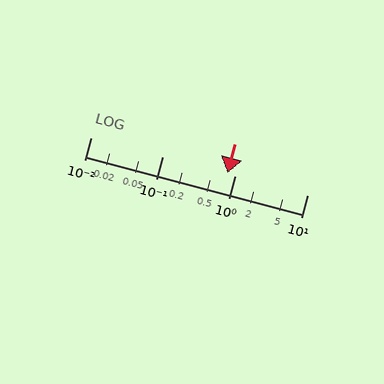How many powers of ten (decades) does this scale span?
The scale spans 3 decades, from 0.01 to 10.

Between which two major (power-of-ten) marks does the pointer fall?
The pointer is between 0.1 and 1.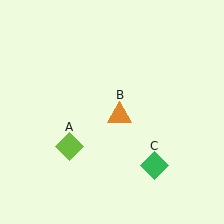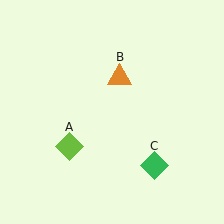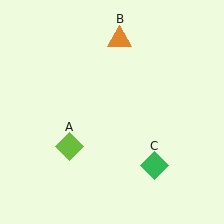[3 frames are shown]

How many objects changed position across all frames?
1 object changed position: orange triangle (object B).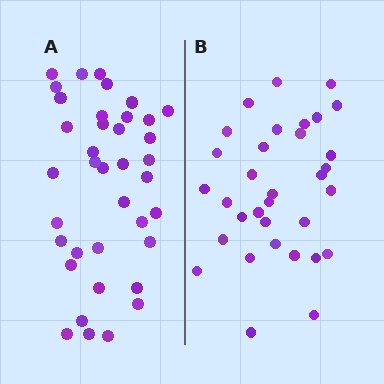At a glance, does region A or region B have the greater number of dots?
Region A (the left region) has more dots.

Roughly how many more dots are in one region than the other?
Region A has about 5 more dots than region B.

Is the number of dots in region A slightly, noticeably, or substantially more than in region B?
Region A has only slightly more — the two regions are fairly close. The ratio is roughly 1.2 to 1.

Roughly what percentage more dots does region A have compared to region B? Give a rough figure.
About 15% more.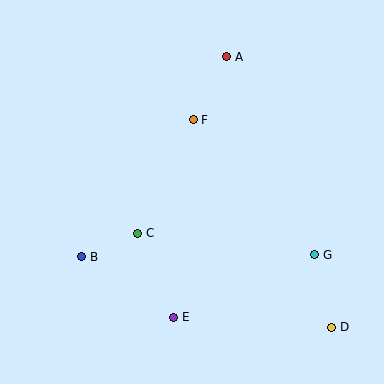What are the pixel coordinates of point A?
Point A is at (227, 57).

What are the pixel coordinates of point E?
Point E is at (174, 317).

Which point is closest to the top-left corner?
Point F is closest to the top-left corner.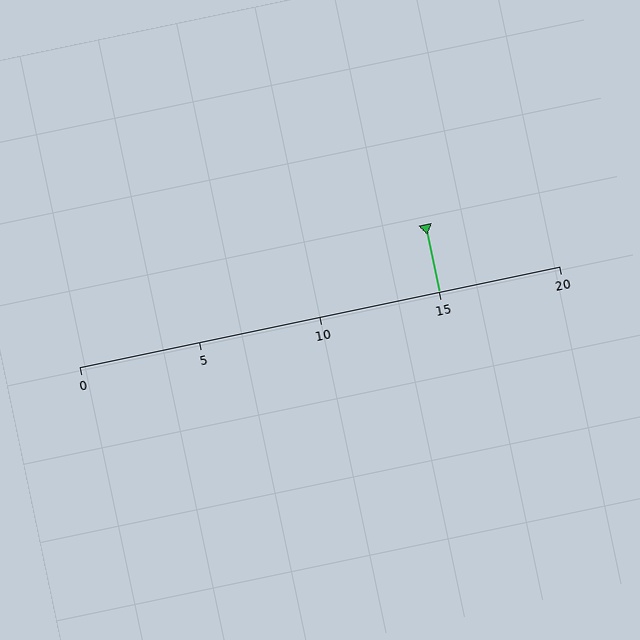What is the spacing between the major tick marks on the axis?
The major ticks are spaced 5 apart.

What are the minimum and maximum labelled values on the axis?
The axis runs from 0 to 20.